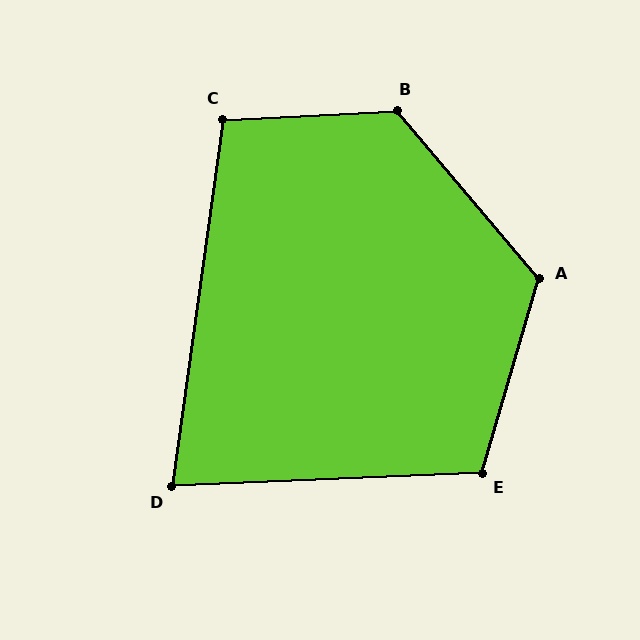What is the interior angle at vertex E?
Approximately 109 degrees (obtuse).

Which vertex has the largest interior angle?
B, at approximately 127 degrees.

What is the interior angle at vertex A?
Approximately 123 degrees (obtuse).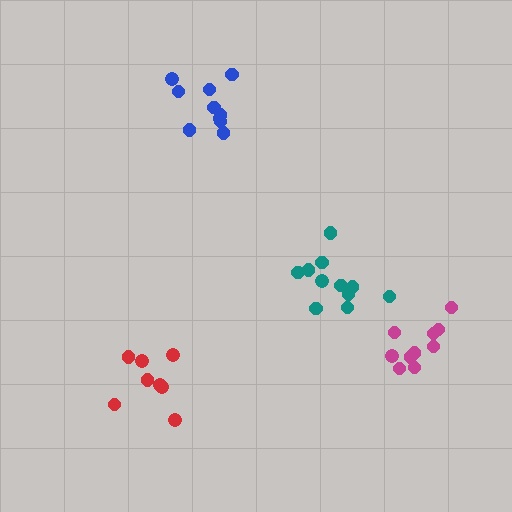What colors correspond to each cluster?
The clusters are colored: teal, magenta, red, blue.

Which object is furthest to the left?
The red cluster is leftmost.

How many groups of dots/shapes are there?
There are 4 groups.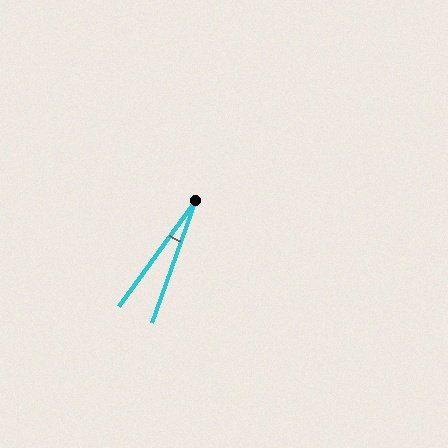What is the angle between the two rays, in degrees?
Approximately 16 degrees.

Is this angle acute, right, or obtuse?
It is acute.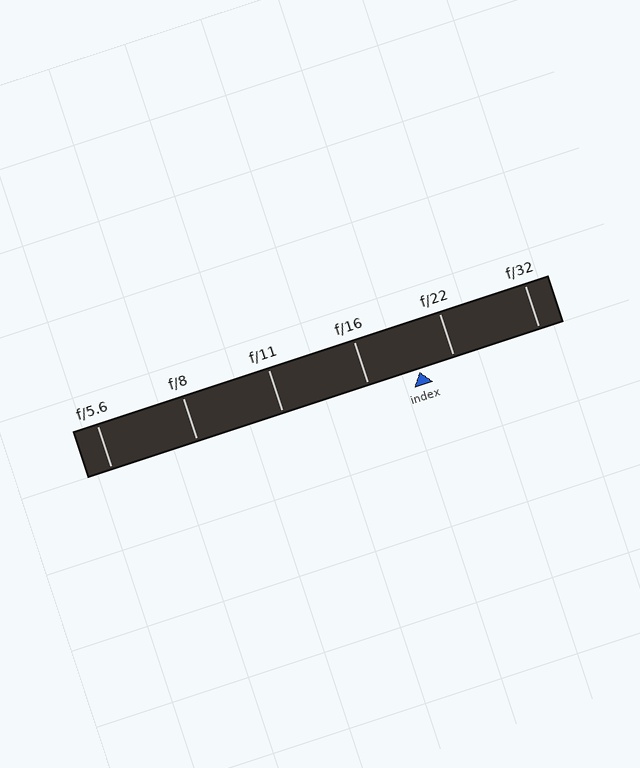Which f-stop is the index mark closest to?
The index mark is closest to f/22.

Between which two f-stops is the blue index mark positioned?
The index mark is between f/16 and f/22.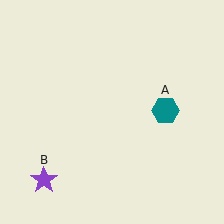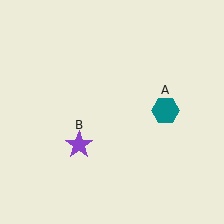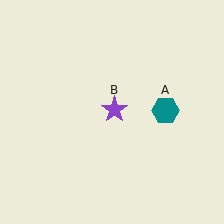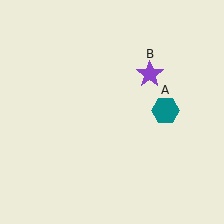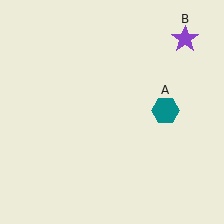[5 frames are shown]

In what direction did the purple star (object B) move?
The purple star (object B) moved up and to the right.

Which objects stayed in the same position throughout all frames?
Teal hexagon (object A) remained stationary.